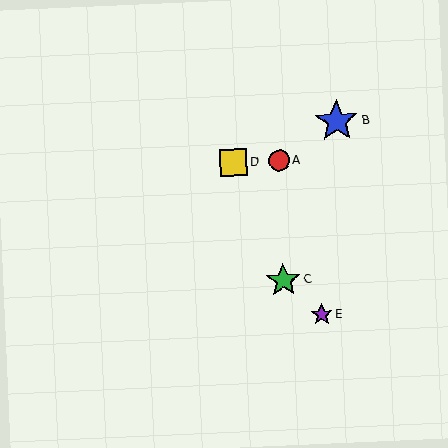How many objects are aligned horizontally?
2 objects (A, D) are aligned horizontally.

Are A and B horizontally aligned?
No, A is at y≈160 and B is at y≈121.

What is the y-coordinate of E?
Object E is at y≈314.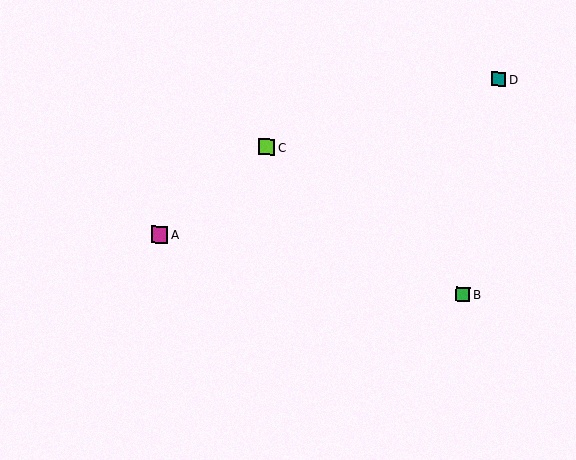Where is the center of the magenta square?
The center of the magenta square is at (159, 234).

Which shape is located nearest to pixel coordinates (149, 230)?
The magenta square (labeled A) at (159, 234) is nearest to that location.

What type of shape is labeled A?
Shape A is a magenta square.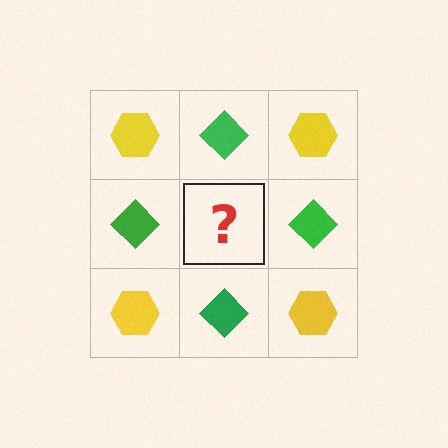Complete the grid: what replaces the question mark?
The question mark should be replaced with a yellow hexagon.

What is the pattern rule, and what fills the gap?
The rule is that it alternates yellow hexagon and green diamond in a checkerboard pattern. The gap should be filled with a yellow hexagon.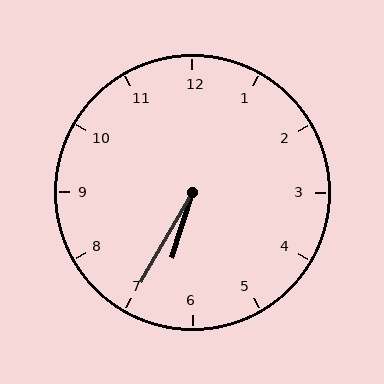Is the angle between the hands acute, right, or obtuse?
It is acute.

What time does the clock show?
6:35.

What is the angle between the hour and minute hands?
Approximately 12 degrees.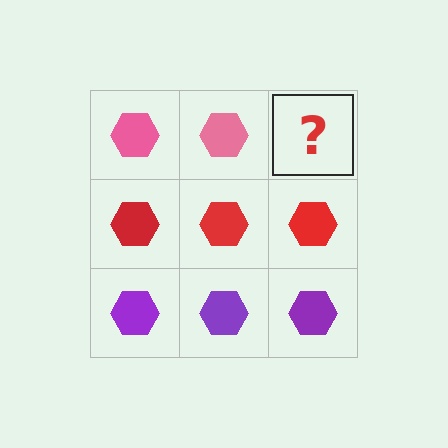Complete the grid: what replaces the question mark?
The question mark should be replaced with a pink hexagon.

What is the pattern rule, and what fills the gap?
The rule is that each row has a consistent color. The gap should be filled with a pink hexagon.